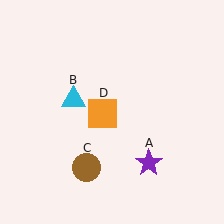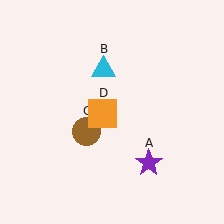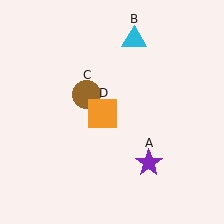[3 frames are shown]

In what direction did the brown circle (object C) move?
The brown circle (object C) moved up.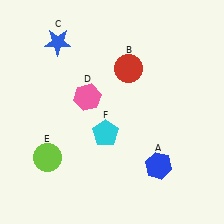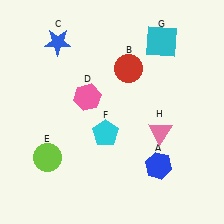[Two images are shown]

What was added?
A cyan square (G), a pink triangle (H) were added in Image 2.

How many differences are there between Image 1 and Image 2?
There are 2 differences between the two images.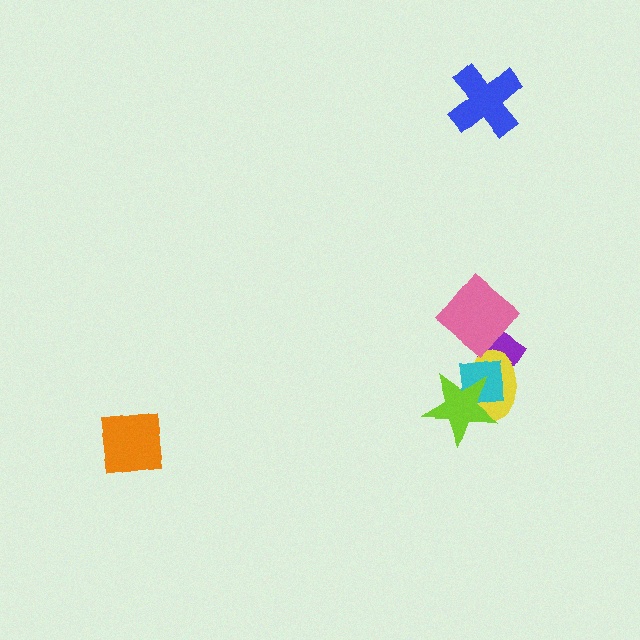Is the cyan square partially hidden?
Yes, it is partially covered by another shape.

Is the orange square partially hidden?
No, no other shape covers it.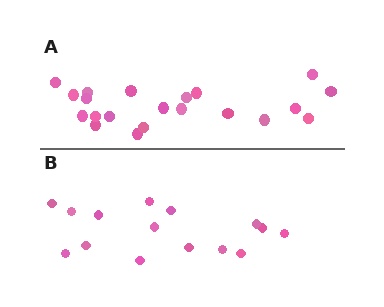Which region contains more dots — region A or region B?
Region A (the top region) has more dots.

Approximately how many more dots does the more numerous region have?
Region A has about 6 more dots than region B.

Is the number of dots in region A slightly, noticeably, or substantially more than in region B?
Region A has noticeably more, but not dramatically so. The ratio is roughly 1.4 to 1.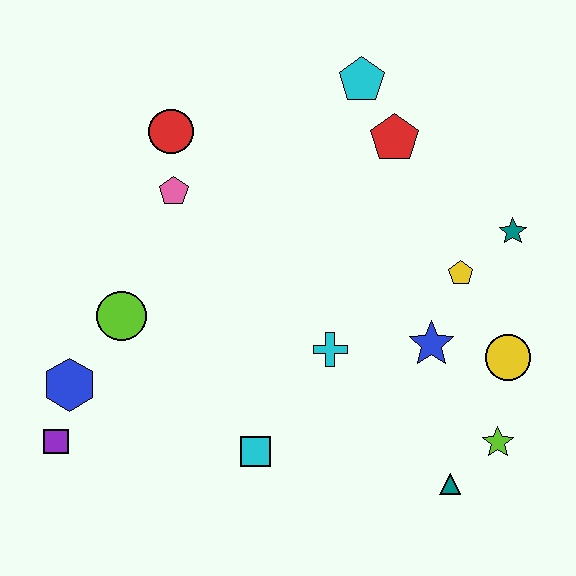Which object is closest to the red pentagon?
The cyan pentagon is closest to the red pentagon.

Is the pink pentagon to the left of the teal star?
Yes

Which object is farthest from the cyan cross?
The purple square is farthest from the cyan cross.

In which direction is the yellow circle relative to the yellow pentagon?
The yellow circle is below the yellow pentagon.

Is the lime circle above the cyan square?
Yes